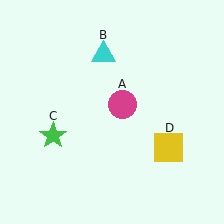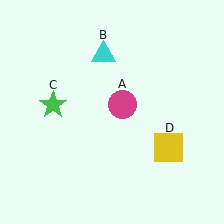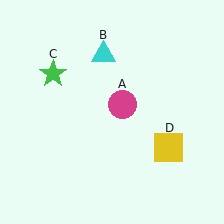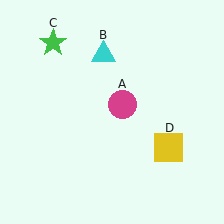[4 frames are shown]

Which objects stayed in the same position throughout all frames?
Magenta circle (object A) and cyan triangle (object B) and yellow square (object D) remained stationary.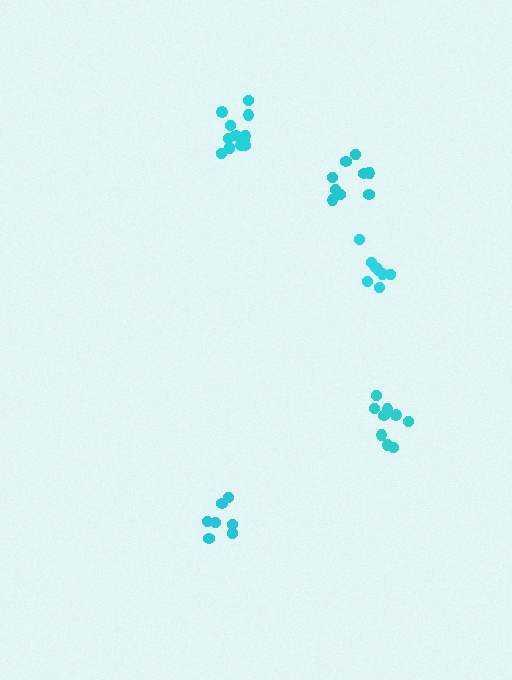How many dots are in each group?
Group 1: 8 dots, Group 2: 9 dots, Group 3: 8 dots, Group 4: 9 dots, Group 5: 13 dots (47 total).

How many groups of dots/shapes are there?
There are 5 groups.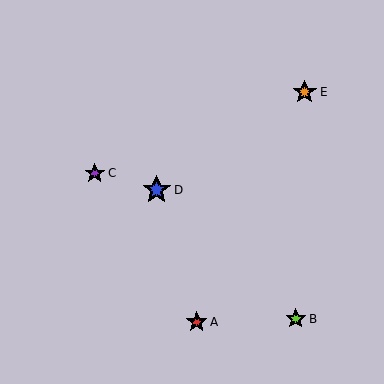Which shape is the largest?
The blue star (labeled D) is the largest.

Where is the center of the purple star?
The center of the purple star is at (95, 173).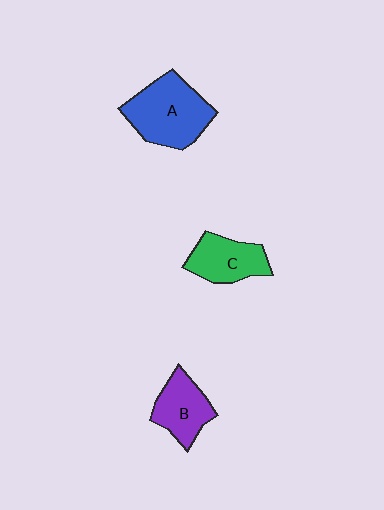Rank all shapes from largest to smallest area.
From largest to smallest: A (blue), C (green), B (purple).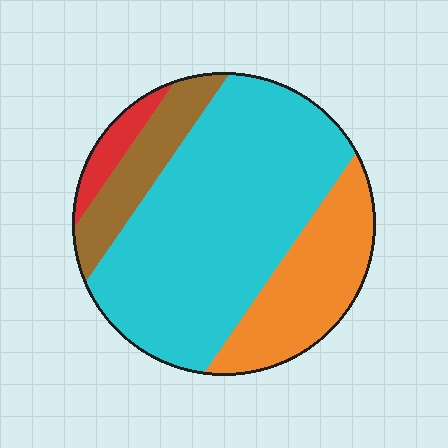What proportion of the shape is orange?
Orange takes up about one fifth (1/5) of the shape.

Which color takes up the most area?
Cyan, at roughly 60%.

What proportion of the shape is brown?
Brown covers around 15% of the shape.